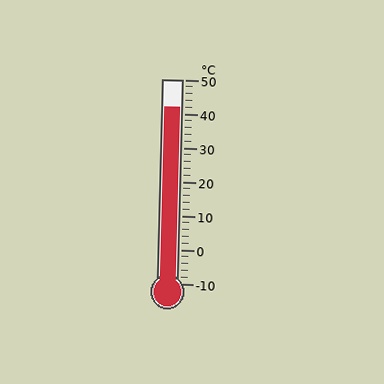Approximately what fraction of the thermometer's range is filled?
The thermometer is filled to approximately 85% of its range.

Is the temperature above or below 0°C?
The temperature is above 0°C.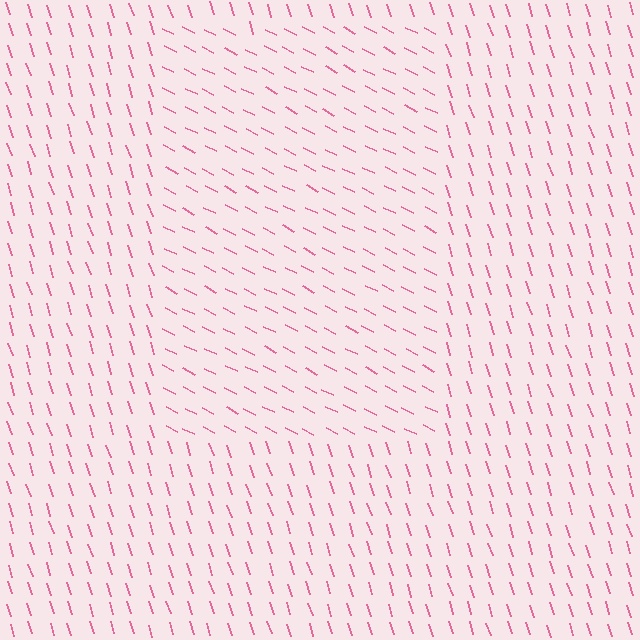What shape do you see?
I see a rectangle.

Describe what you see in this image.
The image is filled with small pink line segments. A rectangle region in the image has lines oriented differently from the surrounding lines, creating a visible texture boundary.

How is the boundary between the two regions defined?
The boundary is defined purely by a change in line orientation (approximately 45 degrees difference). All lines are the same color and thickness.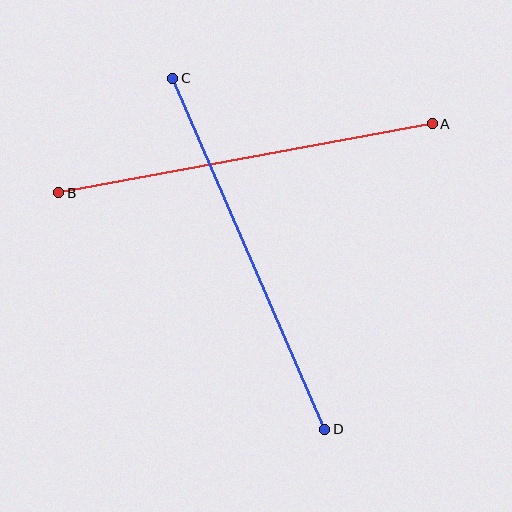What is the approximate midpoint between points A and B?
The midpoint is at approximately (245, 158) pixels.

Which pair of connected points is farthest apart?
Points C and D are farthest apart.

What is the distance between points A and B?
The distance is approximately 380 pixels.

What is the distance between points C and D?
The distance is approximately 382 pixels.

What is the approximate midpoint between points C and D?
The midpoint is at approximately (249, 254) pixels.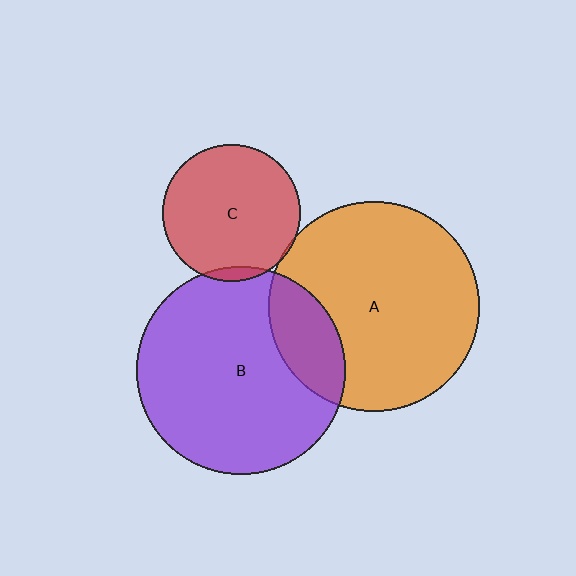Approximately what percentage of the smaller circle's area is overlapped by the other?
Approximately 5%.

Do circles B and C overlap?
Yes.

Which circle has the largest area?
Circle A (orange).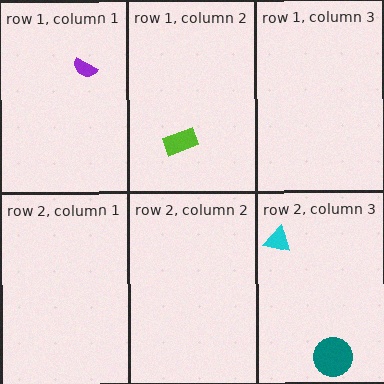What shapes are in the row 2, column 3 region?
The teal circle, the cyan triangle.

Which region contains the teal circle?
The row 2, column 3 region.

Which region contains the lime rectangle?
The row 1, column 2 region.